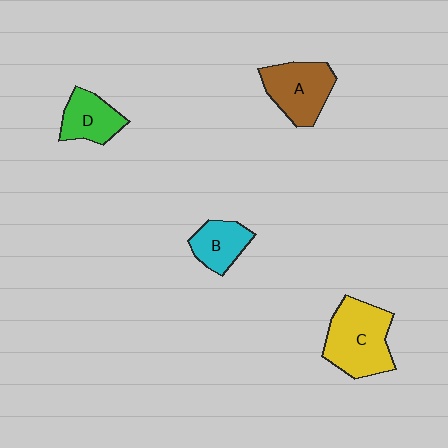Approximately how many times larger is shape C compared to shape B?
Approximately 1.8 times.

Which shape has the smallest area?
Shape B (cyan).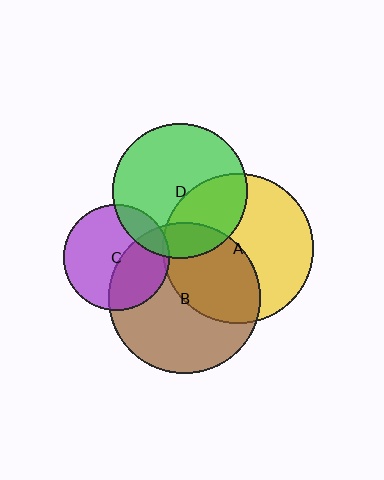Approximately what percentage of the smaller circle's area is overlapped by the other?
Approximately 35%.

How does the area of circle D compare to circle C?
Approximately 1.6 times.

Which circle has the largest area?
Circle B (brown).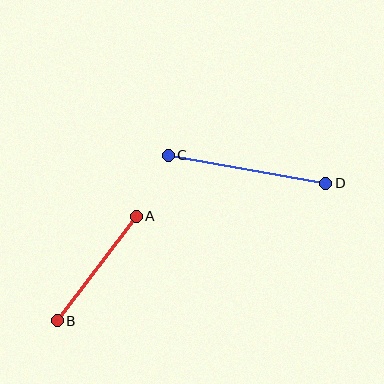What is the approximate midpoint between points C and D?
The midpoint is at approximately (247, 169) pixels.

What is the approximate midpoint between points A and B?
The midpoint is at approximately (97, 268) pixels.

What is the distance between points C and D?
The distance is approximately 160 pixels.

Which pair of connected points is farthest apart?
Points C and D are farthest apart.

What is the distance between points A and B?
The distance is approximately 131 pixels.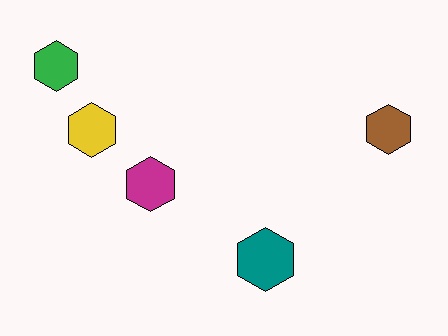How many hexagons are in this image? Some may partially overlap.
There are 5 hexagons.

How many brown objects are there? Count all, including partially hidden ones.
There is 1 brown object.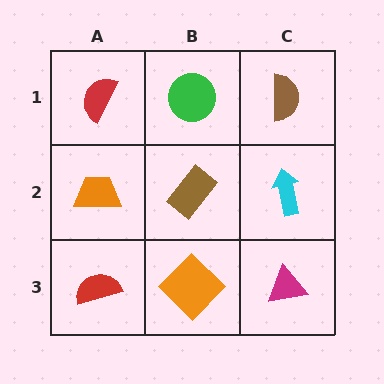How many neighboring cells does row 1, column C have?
2.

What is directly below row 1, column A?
An orange trapezoid.